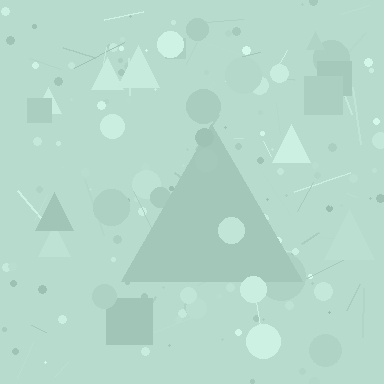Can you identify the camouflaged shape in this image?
The camouflaged shape is a triangle.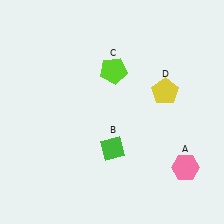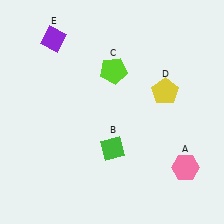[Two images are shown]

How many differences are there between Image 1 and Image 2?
There is 1 difference between the two images.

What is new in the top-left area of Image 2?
A purple diamond (E) was added in the top-left area of Image 2.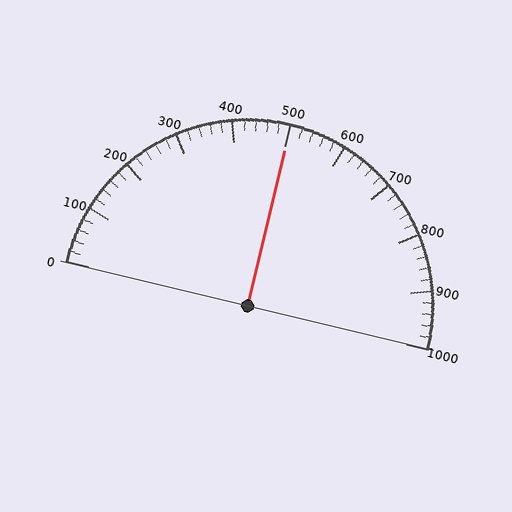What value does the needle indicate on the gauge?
The needle indicates approximately 500.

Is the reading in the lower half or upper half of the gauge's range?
The reading is in the upper half of the range (0 to 1000).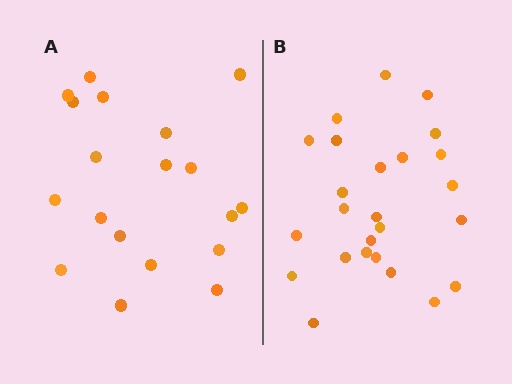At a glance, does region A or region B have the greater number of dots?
Region B (the right region) has more dots.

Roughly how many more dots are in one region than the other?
Region B has about 6 more dots than region A.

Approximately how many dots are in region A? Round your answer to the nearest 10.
About 20 dots. (The exact count is 19, which rounds to 20.)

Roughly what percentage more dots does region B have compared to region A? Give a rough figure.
About 30% more.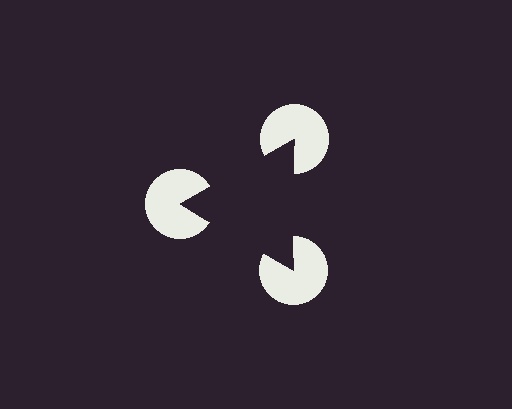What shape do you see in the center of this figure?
An illusory triangle — its edges are inferred from the aligned wedge cuts in the pac-man discs, not physically drawn.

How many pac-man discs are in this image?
There are 3 — one at each vertex of the illusory triangle.